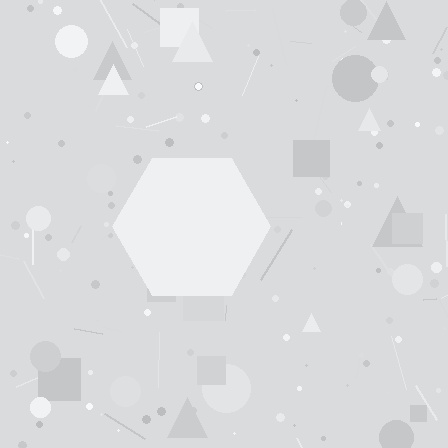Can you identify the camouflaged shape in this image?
The camouflaged shape is a hexagon.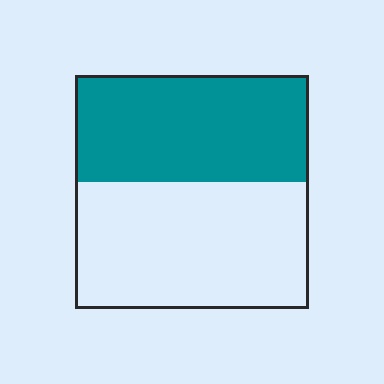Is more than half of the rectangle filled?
No.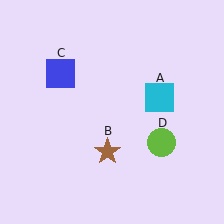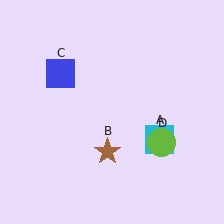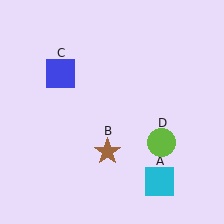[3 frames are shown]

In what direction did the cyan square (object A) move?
The cyan square (object A) moved down.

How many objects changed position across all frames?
1 object changed position: cyan square (object A).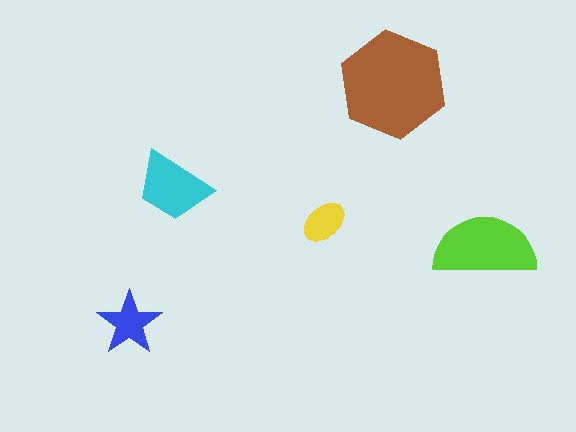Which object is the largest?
The brown hexagon.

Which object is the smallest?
The yellow ellipse.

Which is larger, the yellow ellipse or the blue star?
The blue star.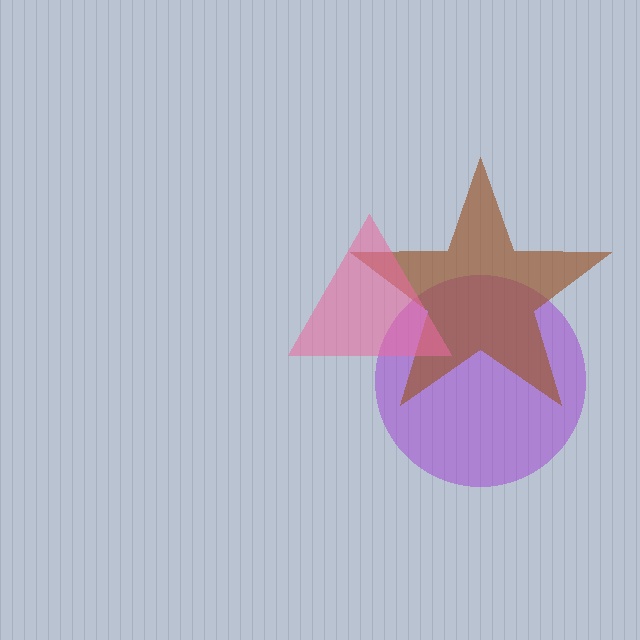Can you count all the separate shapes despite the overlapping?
Yes, there are 3 separate shapes.